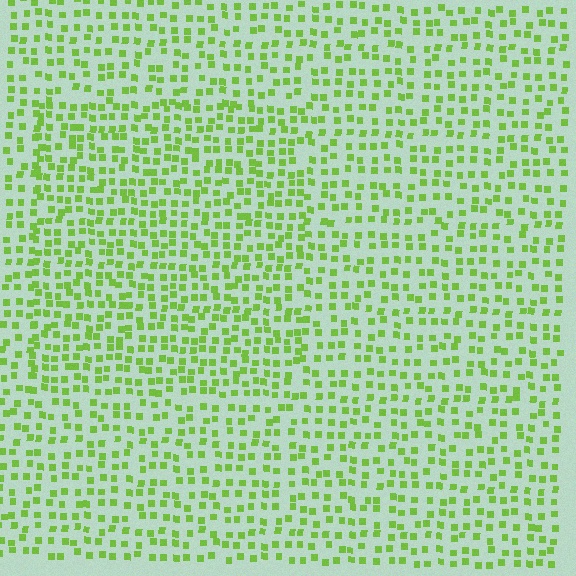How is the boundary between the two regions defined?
The boundary is defined by a change in element density (approximately 1.4x ratio). All elements are the same color, size, and shape.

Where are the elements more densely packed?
The elements are more densely packed inside the rectangle boundary.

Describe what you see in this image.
The image contains small lime elements arranged at two different densities. A rectangle-shaped region is visible where the elements are more densely packed than the surrounding area.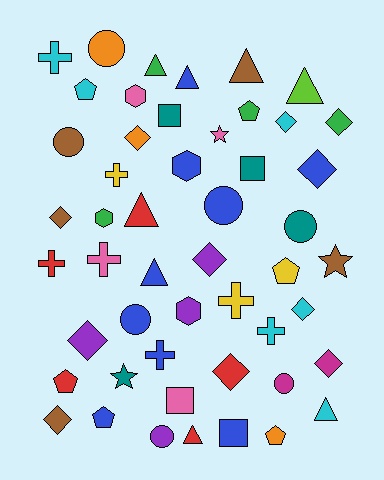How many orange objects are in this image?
There are 3 orange objects.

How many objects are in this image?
There are 50 objects.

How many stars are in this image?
There are 3 stars.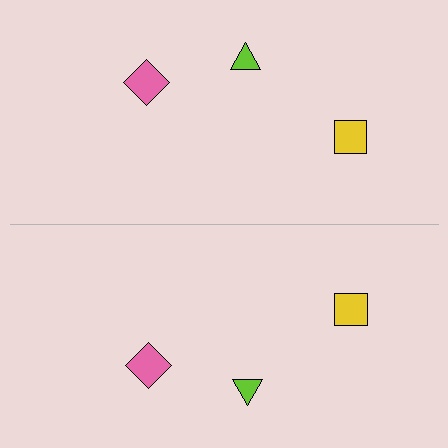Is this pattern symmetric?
Yes, this pattern has bilateral (reflection) symmetry.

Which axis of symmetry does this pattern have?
The pattern has a horizontal axis of symmetry running through the center of the image.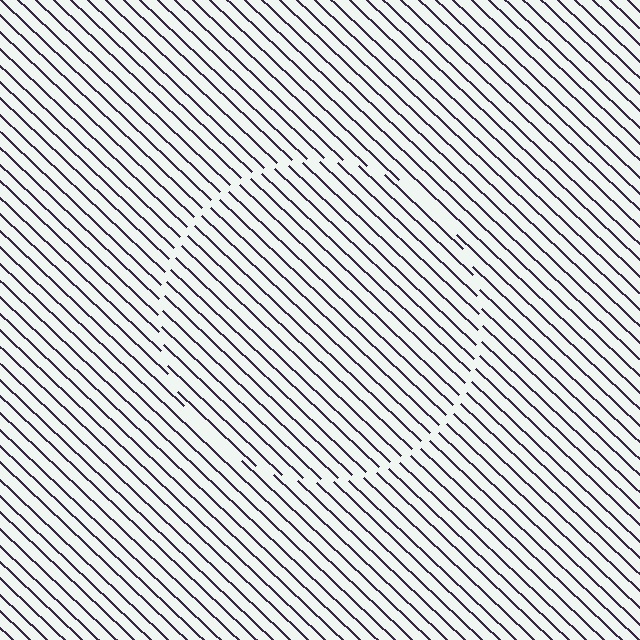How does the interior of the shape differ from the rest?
The interior of the shape contains the same grating, shifted by half a period — the contour is defined by the phase discontinuity where line-ends from the inner and outer gratings abut.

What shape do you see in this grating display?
An illusory circle. The interior of the shape contains the same grating, shifted by half a period — the contour is defined by the phase discontinuity where line-ends from the inner and outer gratings abut.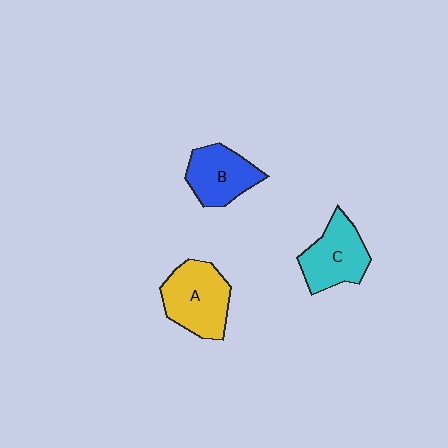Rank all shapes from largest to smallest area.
From largest to smallest: A (yellow), C (cyan), B (blue).